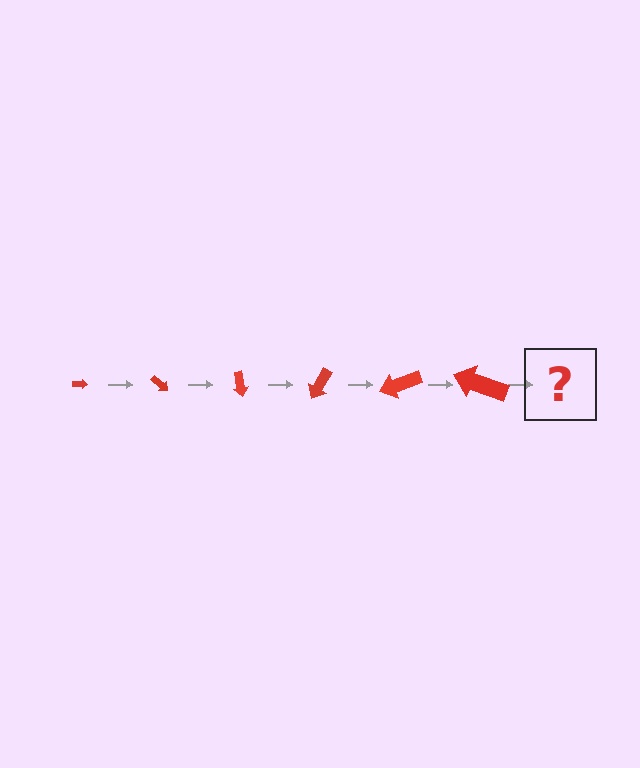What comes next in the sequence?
The next element should be an arrow, larger than the previous one and rotated 240 degrees from the start.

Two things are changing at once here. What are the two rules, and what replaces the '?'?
The two rules are that the arrow grows larger each step and it rotates 40 degrees each step. The '?' should be an arrow, larger than the previous one and rotated 240 degrees from the start.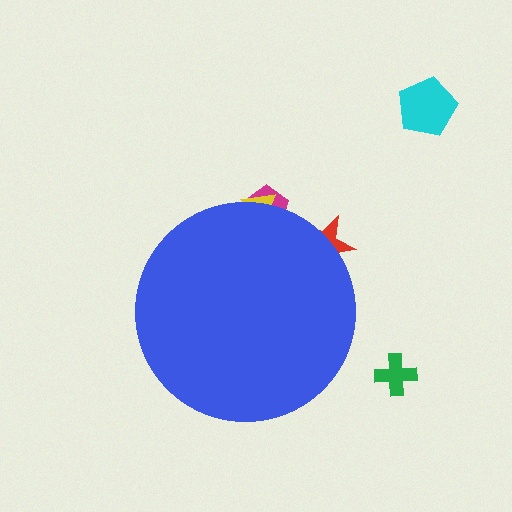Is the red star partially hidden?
Yes, the red star is partially hidden behind the blue circle.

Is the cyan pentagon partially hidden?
No, the cyan pentagon is fully visible.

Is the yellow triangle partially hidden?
Yes, the yellow triangle is partially hidden behind the blue circle.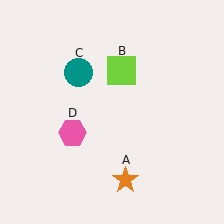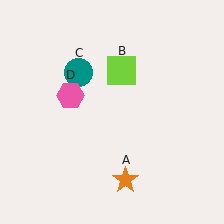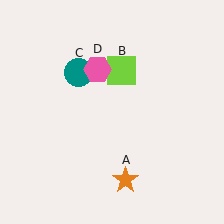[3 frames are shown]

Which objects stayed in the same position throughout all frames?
Orange star (object A) and lime square (object B) and teal circle (object C) remained stationary.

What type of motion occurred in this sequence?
The pink hexagon (object D) rotated clockwise around the center of the scene.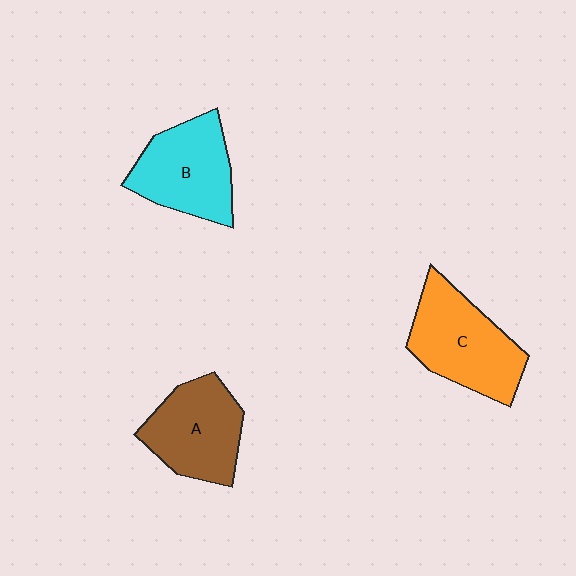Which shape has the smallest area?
Shape A (brown).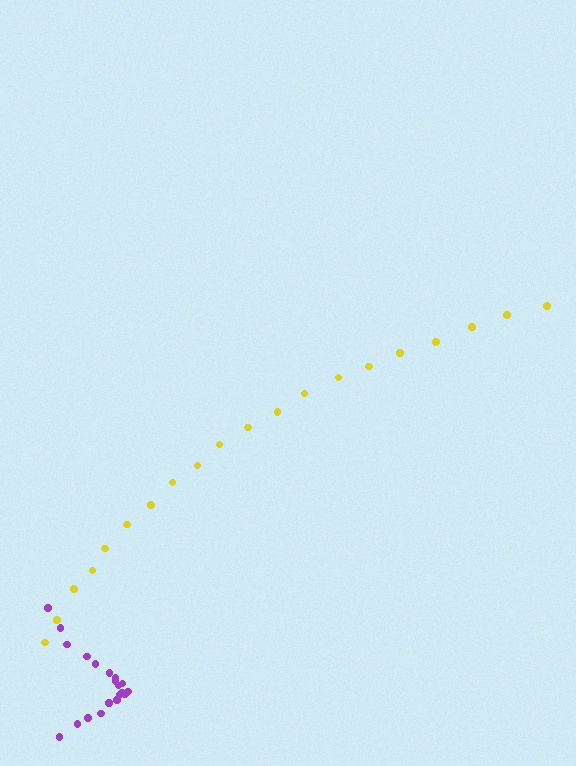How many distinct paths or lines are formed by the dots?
There are 2 distinct paths.